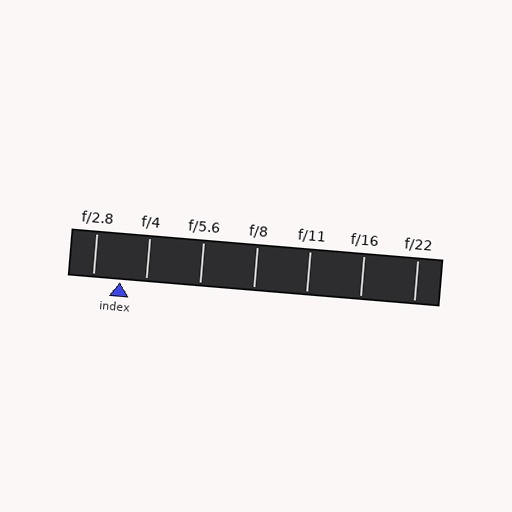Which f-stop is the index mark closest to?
The index mark is closest to f/4.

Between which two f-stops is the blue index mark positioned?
The index mark is between f/2.8 and f/4.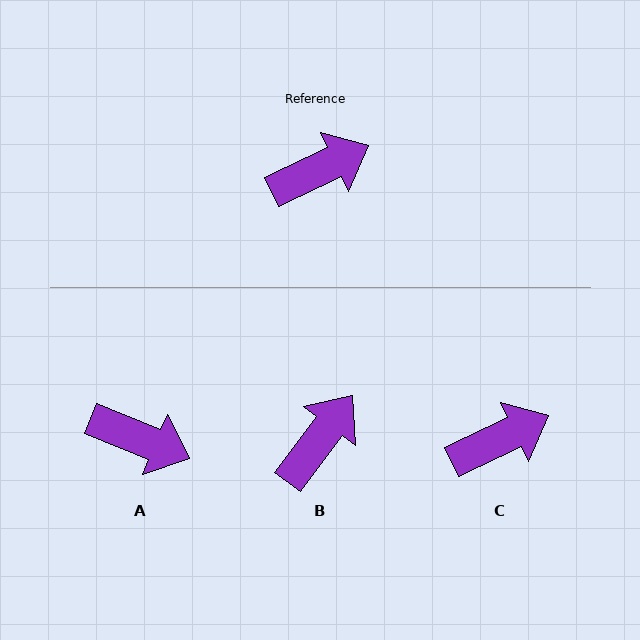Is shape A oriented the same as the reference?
No, it is off by about 47 degrees.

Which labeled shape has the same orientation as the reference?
C.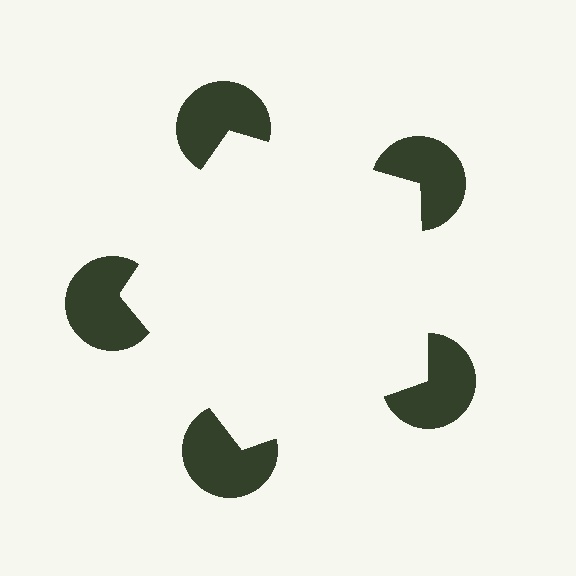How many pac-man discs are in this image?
There are 5 — one at each vertex of the illusory pentagon.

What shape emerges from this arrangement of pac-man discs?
An illusory pentagon — its edges are inferred from the aligned wedge cuts in the pac-man discs, not physically drawn.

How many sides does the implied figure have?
5 sides.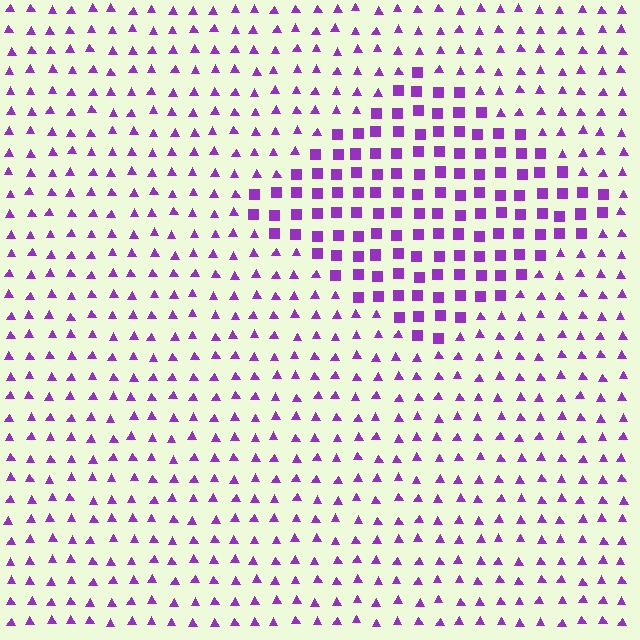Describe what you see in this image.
The image is filled with small purple elements arranged in a uniform grid. A diamond-shaped region contains squares, while the surrounding area contains triangles. The boundary is defined purely by the change in element shape.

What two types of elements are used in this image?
The image uses squares inside the diamond region and triangles outside it.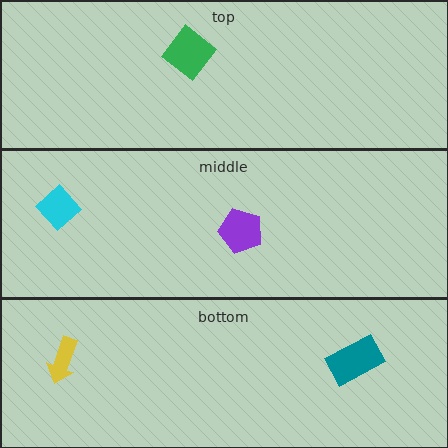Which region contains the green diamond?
The top region.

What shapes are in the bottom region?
The teal rectangle, the yellow arrow.